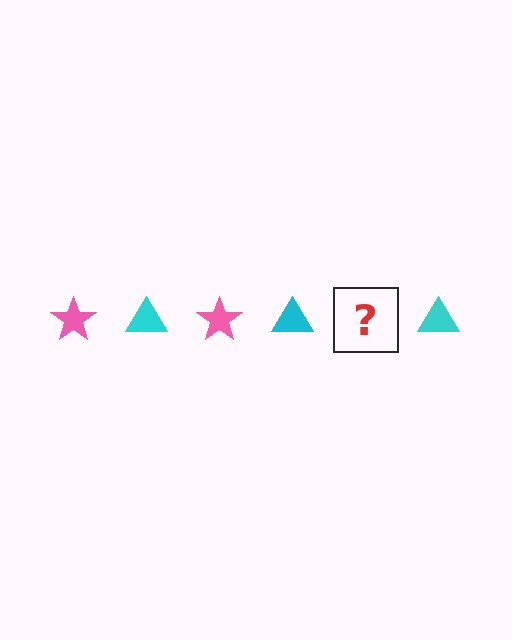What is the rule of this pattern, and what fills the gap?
The rule is that the pattern alternates between pink star and cyan triangle. The gap should be filled with a pink star.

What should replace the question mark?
The question mark should be replaced with a pink star.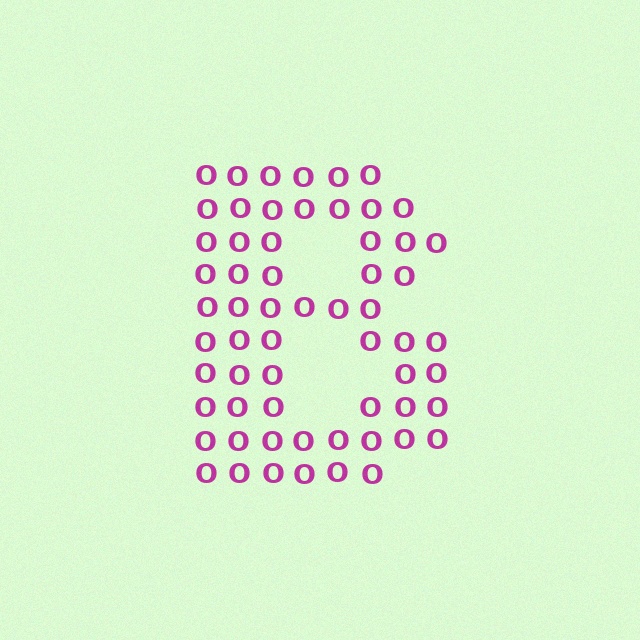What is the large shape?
The large shape is the letter B.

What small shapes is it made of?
It is made of small letter O's.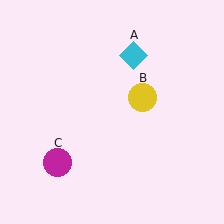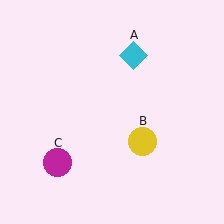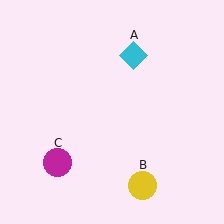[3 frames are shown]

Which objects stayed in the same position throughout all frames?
Cyan diamond (object A) and magenta circle (object C) remained stationary.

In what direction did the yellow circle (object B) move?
The yellow circle (object B) moved down.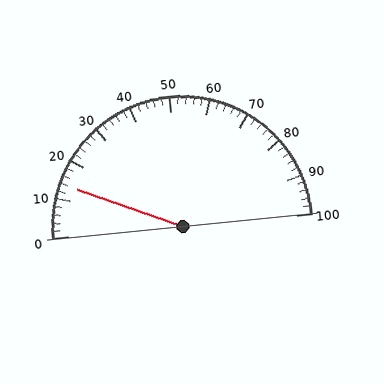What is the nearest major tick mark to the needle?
The nearest major tick mark is 10.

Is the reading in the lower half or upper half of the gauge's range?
The reading is in the lower half of the range (0 to 100).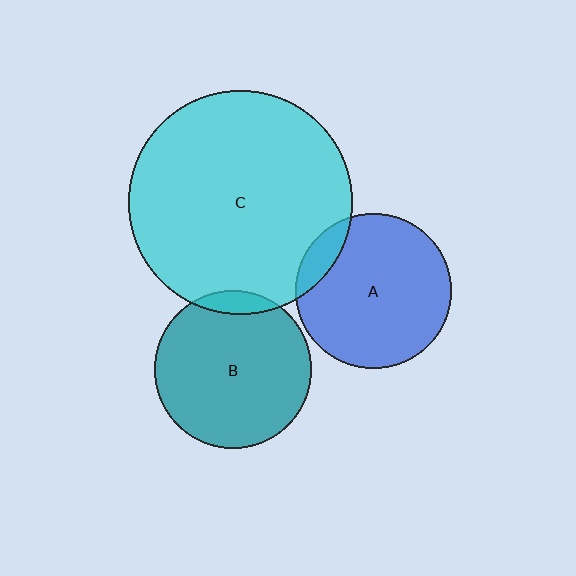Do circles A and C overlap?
Yes.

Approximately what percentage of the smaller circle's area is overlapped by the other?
Approximately 10%.